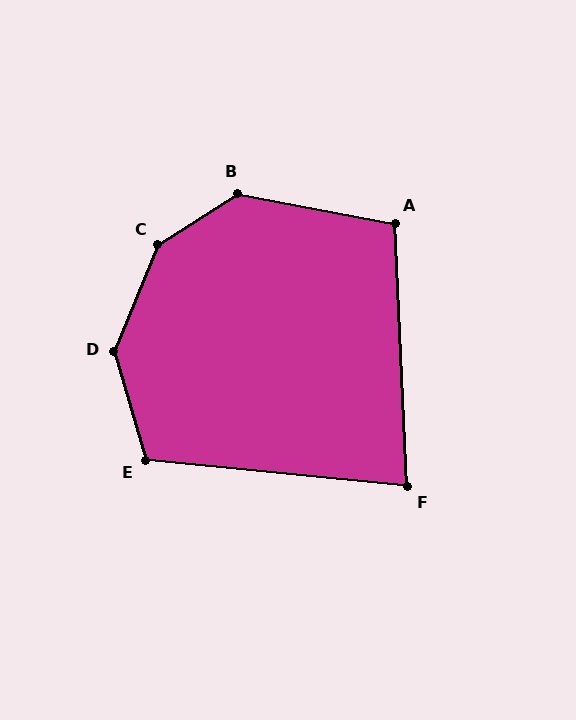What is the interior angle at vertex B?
Approximately 137 degrees (obtuse).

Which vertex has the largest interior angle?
C, at approximately 145 degrees.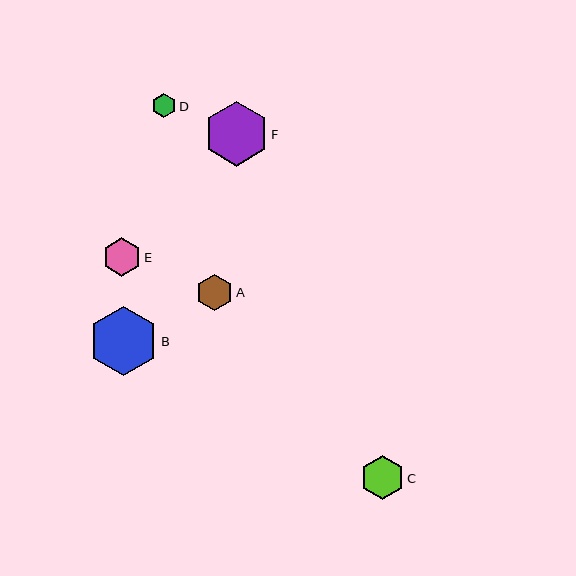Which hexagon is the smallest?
Hexagon D is the smallest with a size of approximately 24 pixels.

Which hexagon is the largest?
Hexagon B is the largest with a size of approximately 69 pixels.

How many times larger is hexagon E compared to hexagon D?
Hexagon E is approximately 1.6 times the size of hexagon D.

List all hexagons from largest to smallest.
From largest to smallest: B, F, C, E, A, D.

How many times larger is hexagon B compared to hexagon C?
Hexagon B is approximately 1.6 times the size of hexagon C.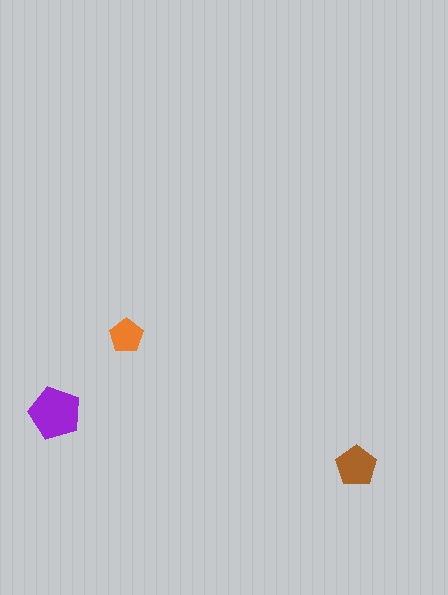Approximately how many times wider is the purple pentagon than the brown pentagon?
About 1.5 times wider.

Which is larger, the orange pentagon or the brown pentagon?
The brown one.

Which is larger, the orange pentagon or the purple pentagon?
The purple one.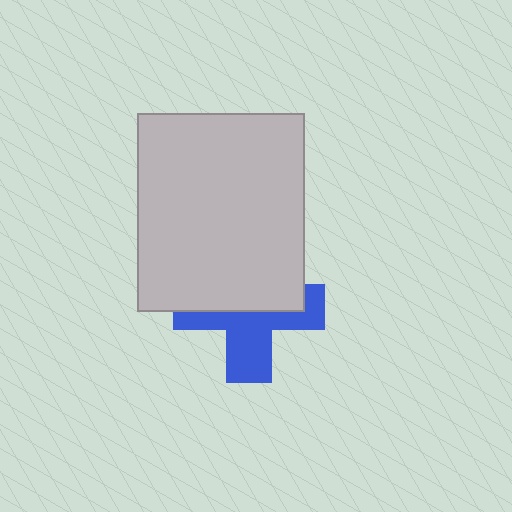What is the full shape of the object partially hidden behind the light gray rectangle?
The partially hidden object is a blue cross.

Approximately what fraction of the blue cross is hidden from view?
Roughly 51% of the blue cross is hidden behind the light gray rectangle.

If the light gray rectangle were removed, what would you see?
You would see the complete blue cross.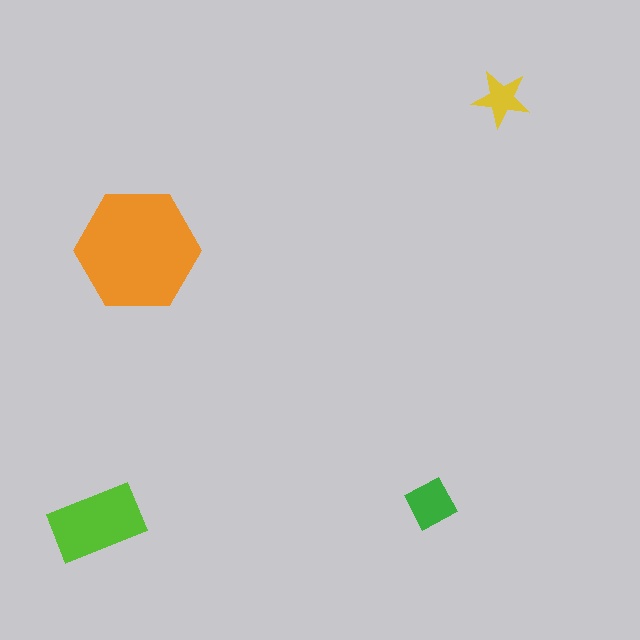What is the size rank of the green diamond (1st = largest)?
3rd.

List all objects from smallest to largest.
The yellow star, the green diamond, the lime rectangle, the orange hexagon.